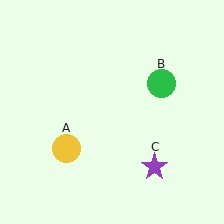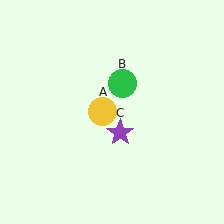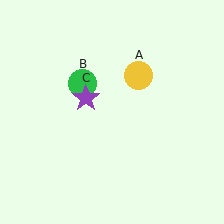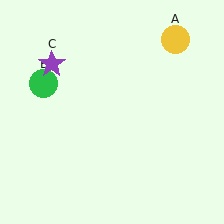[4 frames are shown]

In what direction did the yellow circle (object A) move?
The yellow circle (object A) moved up and to the right.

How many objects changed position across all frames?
3 objects changed position: yellow circle (object A), green circle (object B), purple star (object C).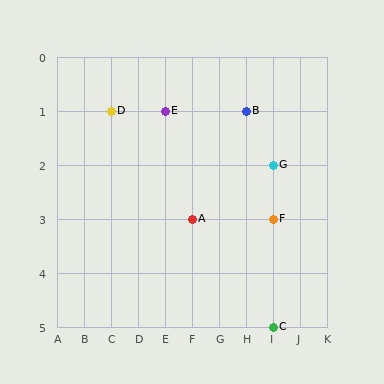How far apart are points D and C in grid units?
Points D and C are 6 columns and 4 rows apart (about 7.2 grid units diagonally).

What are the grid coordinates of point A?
Point A is at grid coordinates (F, 3).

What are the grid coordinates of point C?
Point C is at grid coordinates (I, 5).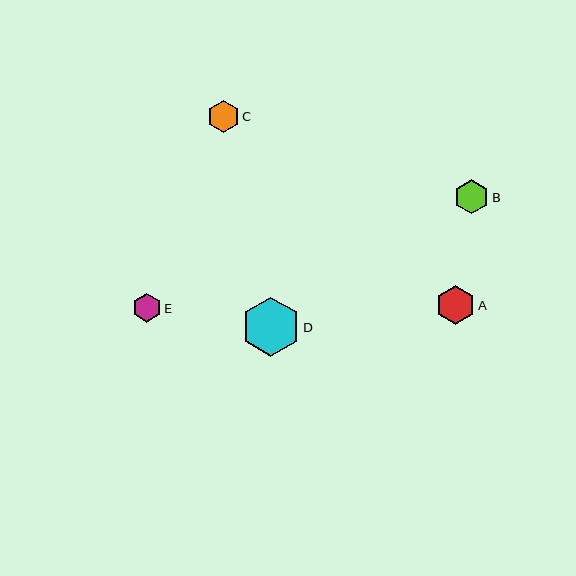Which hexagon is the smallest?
Hexagon E is the smallest with a size of approximately 29 pixels.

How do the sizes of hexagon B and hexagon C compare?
Hexagon B and hexagon C are approximately the same size.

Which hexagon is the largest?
Hexagon D is the largest with a size of approximately 59 pixels.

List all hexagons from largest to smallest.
From largest to smallest: D, A, B, C, E.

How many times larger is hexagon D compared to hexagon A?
Hexagon D is approximately 1.5 times the size of hexagon A.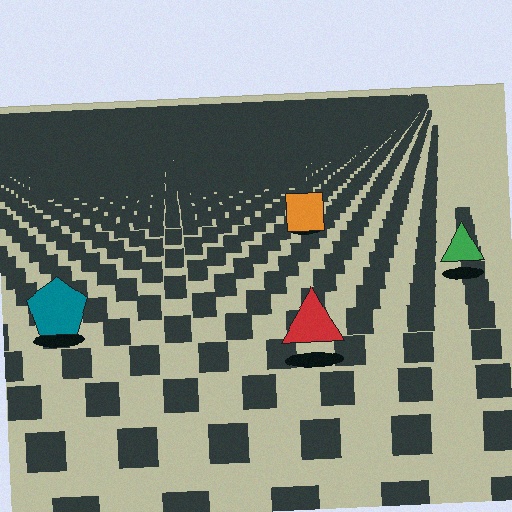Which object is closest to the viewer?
The red triangle is closest. The texture marks near it are larger and more spread out.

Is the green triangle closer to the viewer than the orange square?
Yes. The green triangle is closer — you can tell from the texture gradient: the ground texture is coarser near it.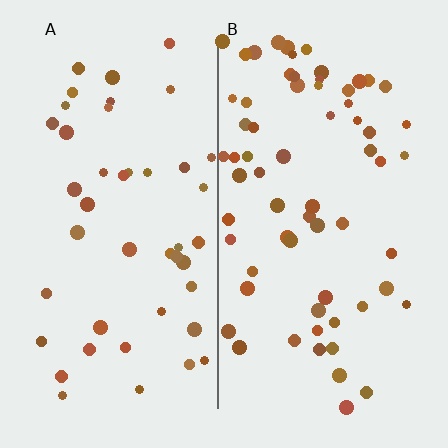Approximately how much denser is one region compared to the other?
Approximately 1.5× — region B over region A.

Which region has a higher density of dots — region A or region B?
B (the right).